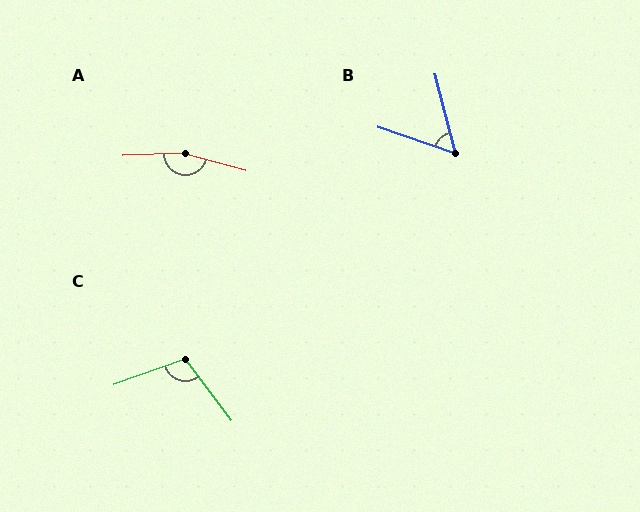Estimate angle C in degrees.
Approximately 108 degrees.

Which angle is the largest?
A, at approximately 163 degrees.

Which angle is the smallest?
B, at approximately 57 degrees.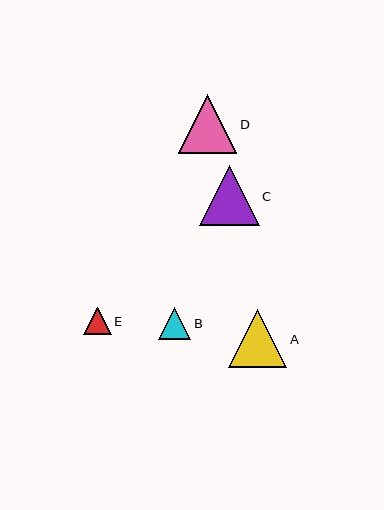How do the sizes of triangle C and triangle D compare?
Triangle C and triangle D are approximately the same size.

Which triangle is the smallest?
Triangle E is the smallest with a size of approximately 28 pixels.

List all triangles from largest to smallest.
From largest to smallest: C, D, A, B, E.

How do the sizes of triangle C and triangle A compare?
Triangle C and triangle A are approximately the same size.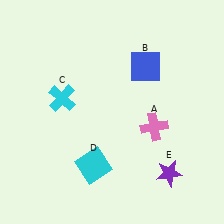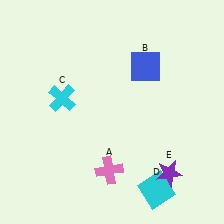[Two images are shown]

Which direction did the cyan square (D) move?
The cyan square (D) moved right.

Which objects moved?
The objects that moved are: the pink cross (A), the cyan square (D).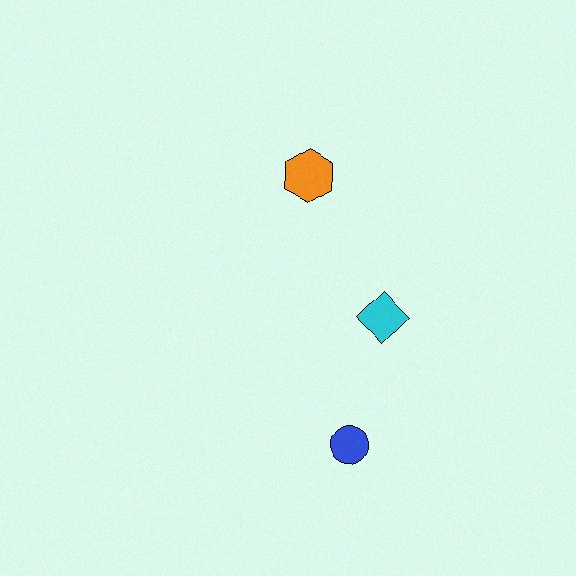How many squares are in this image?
There are no squares.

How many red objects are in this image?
There are no red objects.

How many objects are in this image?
There are 3 objects.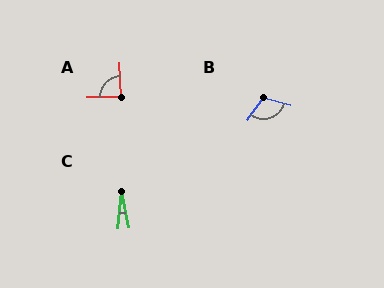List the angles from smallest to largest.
C (17°), A (90°), B (110°).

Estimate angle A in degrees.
Approximately 90 degrees.